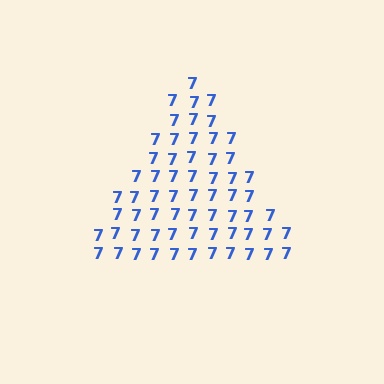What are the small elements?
The small elements are digit 7's.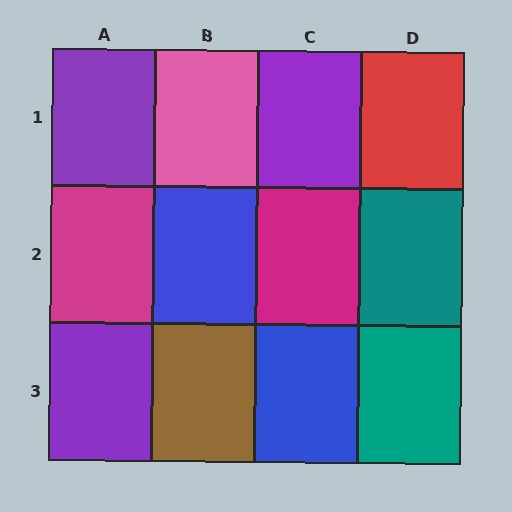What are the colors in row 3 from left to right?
Purple, brown, blue, teal.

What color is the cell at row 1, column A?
Purple.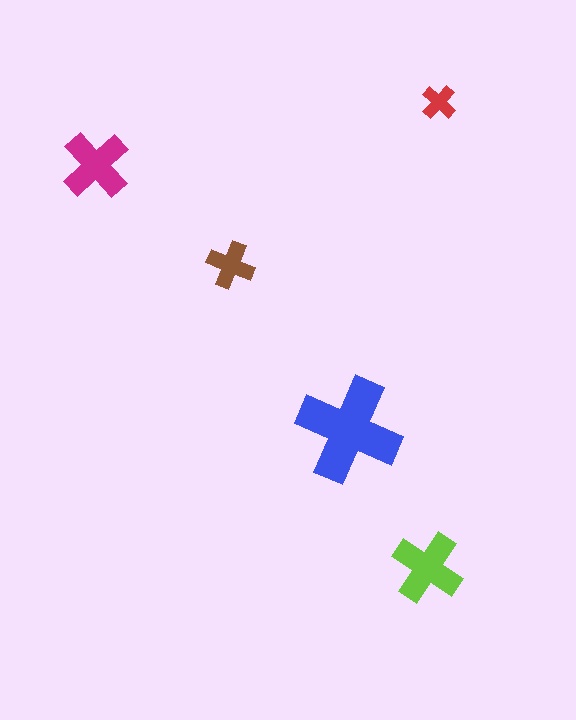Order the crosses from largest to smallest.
the blue one, the lime one, the magenta one, the brown one, the red one.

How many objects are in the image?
There are 5 objects in the image.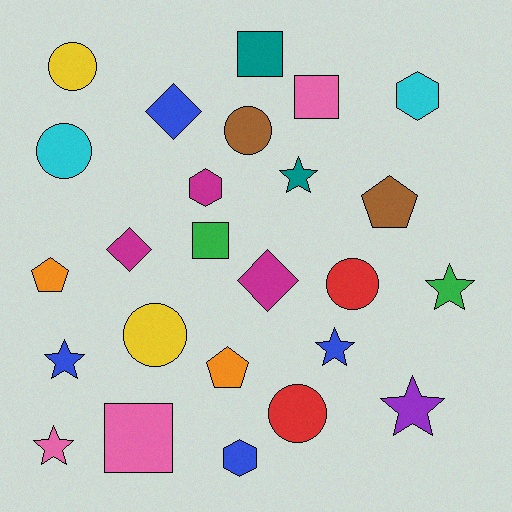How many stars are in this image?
There are 6 stars.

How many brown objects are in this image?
There are 2 brown objects.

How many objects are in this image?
There are 25 objects.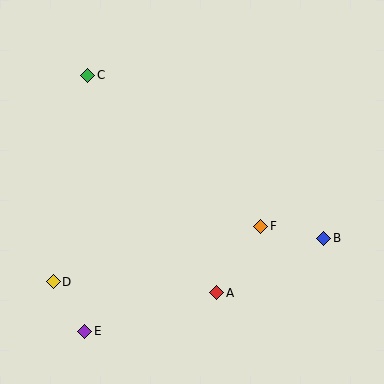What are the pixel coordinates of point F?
Point F is at (261, 226).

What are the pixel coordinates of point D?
Point D is at (53, 282).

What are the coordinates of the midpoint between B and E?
The midpoint between B and E is at (204, 285).